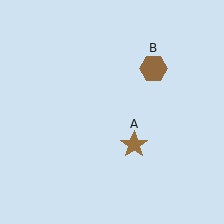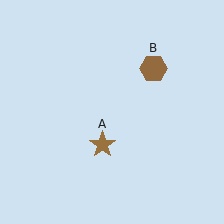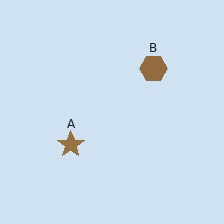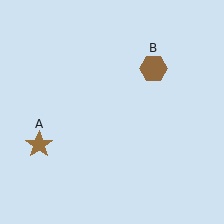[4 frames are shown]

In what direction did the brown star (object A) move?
The brown star (object A) moved left.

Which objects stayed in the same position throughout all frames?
Brown hexagon (object B) remained stationary.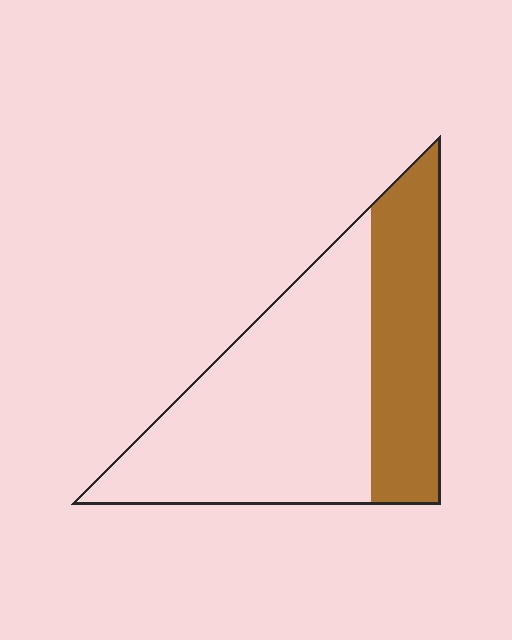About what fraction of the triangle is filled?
About one third (1/3).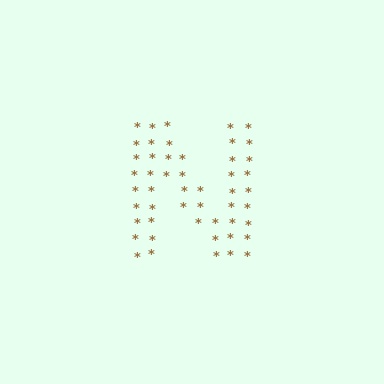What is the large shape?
The large shape is the letter N.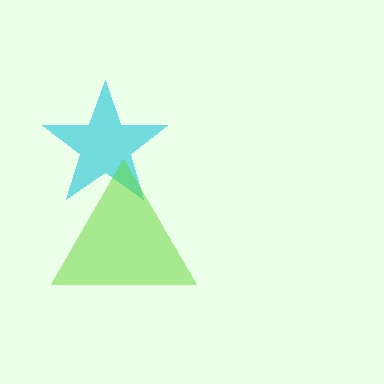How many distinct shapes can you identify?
There are 2 distinct shapes: a cyan star, a lime triangle.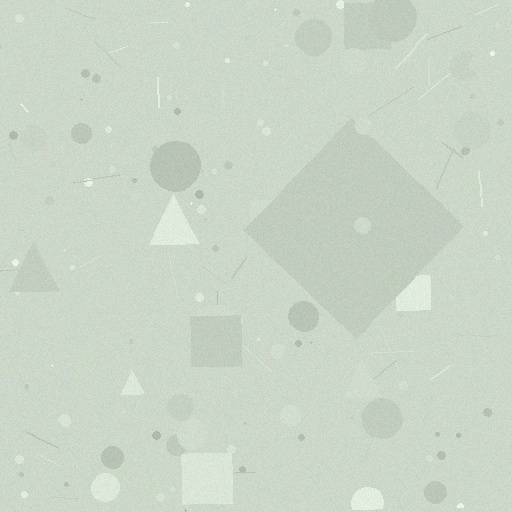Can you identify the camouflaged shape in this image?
The camouflaged shape is a diamond.